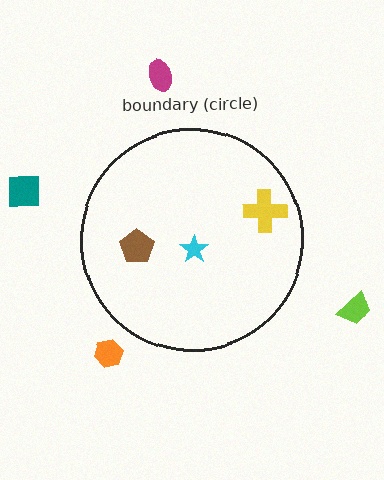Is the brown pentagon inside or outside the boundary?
Inside.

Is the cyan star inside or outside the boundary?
Inside.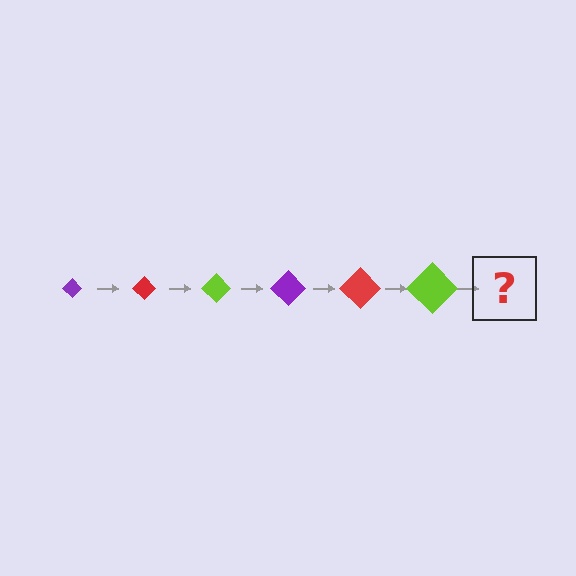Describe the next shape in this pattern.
It should be a purple diamond, larger than the previous one.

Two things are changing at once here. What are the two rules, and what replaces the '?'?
The two rules are that the diamond grows larger each step and the color cycles through purple, red, and lime. The '?' should be a purple diamond, larger than the previous one.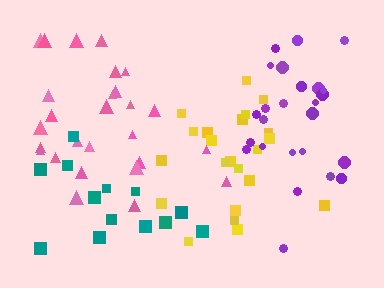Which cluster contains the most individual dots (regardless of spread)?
Pink (28).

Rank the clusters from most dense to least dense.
purple, yellow, pink, teal.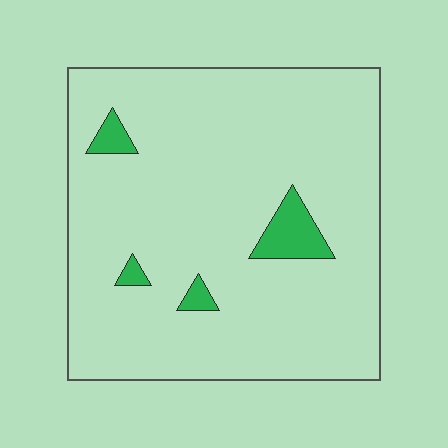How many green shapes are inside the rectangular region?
4.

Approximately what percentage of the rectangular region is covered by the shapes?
Approximately 5%.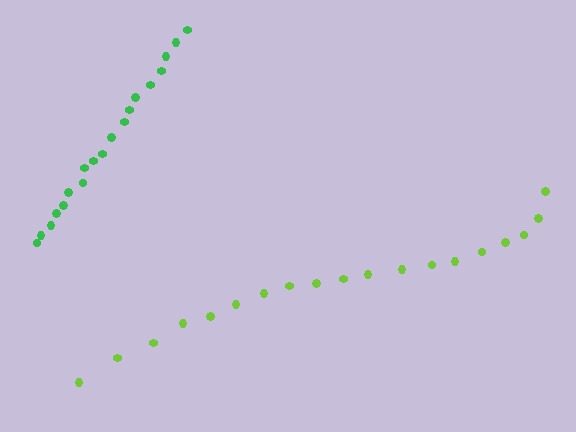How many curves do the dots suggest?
There are 2 distinct paths.